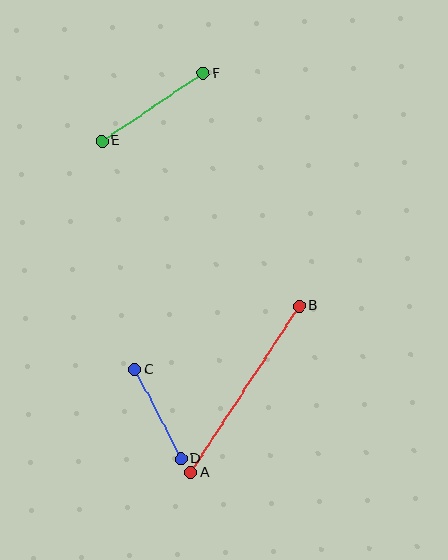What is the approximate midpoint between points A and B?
The midpoint is at approximately (245, 389) pixels.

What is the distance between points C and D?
The distance is approximately 100 pixels.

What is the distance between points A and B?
The distance is approximately 198 pixels.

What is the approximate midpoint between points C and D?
The midpoint is at approximately (158, 414) pixels.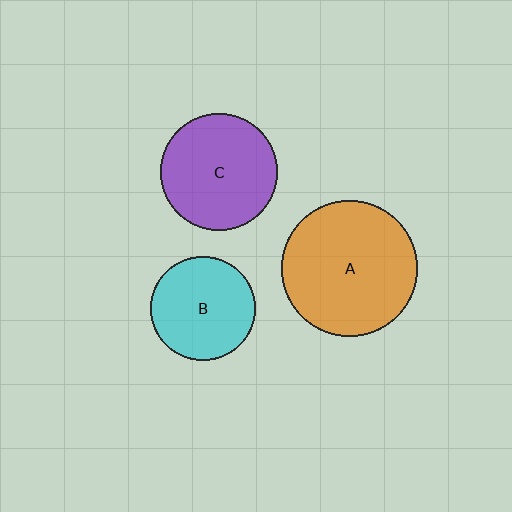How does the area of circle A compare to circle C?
Approximately 1.4 times.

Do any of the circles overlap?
No, none of the circles overlap.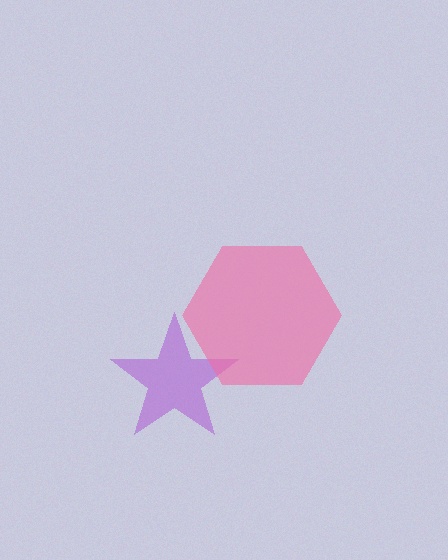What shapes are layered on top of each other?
The layered shapes are: a purple star, a pink hexagon.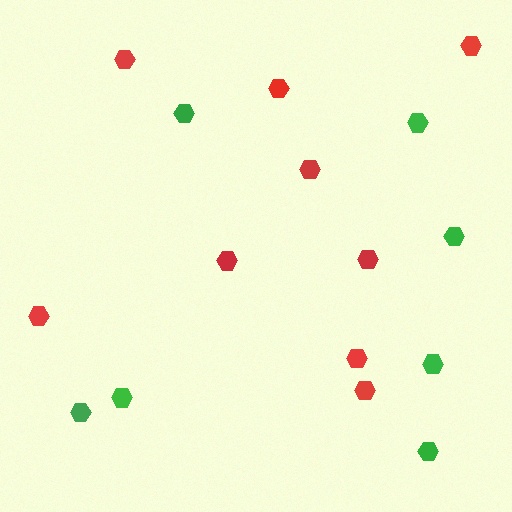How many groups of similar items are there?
There are 2 groups: one group of green hexagons (7) and one group of red hexagons (9).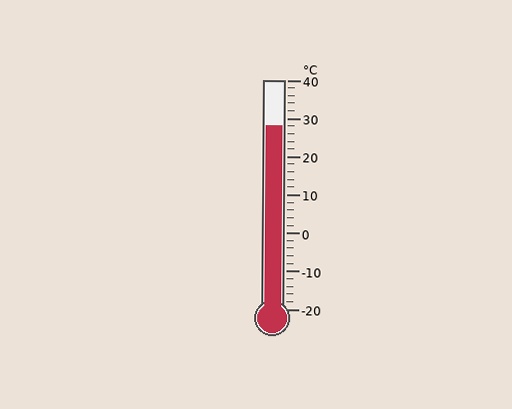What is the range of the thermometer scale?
The thermometer scale ranges from -20°C to 40°C.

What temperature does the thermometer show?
The thermometer shows approximately 28°C.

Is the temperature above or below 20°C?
The temperature is above 20°C.